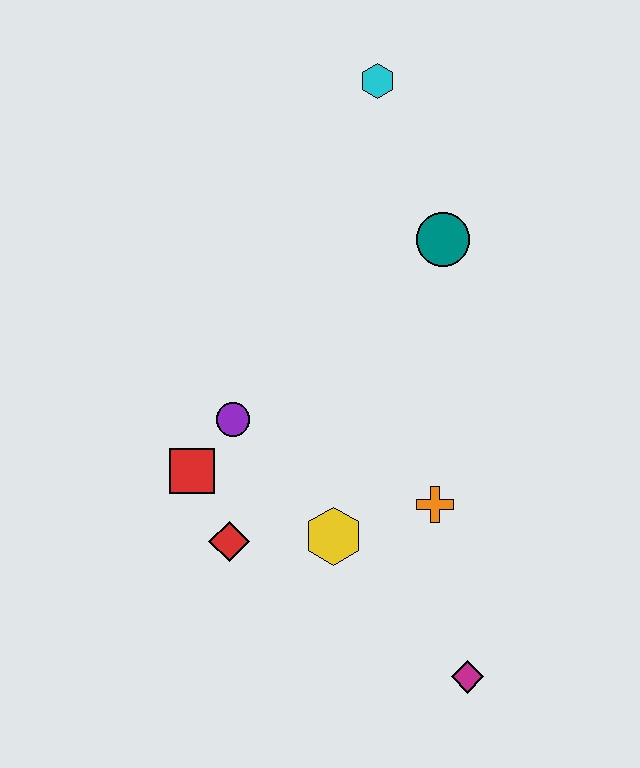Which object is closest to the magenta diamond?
The orange cross is closest to the magenta diamond.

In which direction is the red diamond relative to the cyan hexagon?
The red diamond is below the cyan hexagon.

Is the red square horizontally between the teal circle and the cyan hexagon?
No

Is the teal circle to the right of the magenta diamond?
No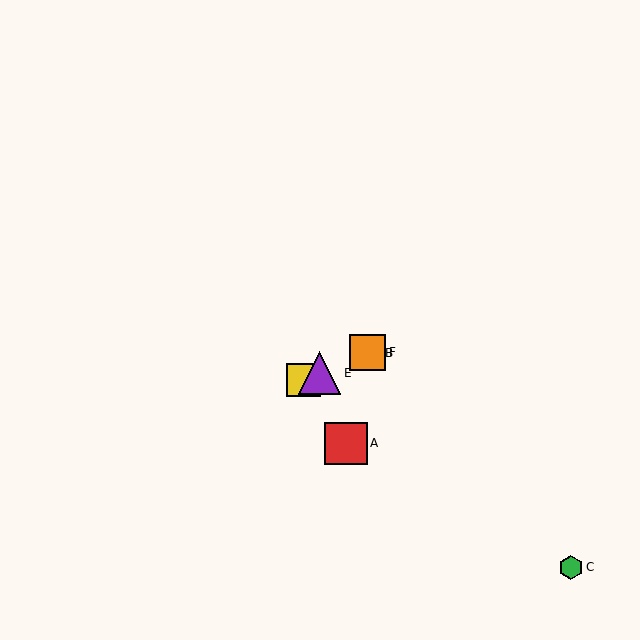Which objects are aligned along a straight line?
Objects B, D, E, F are aligned along a straight line.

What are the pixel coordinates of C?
Object C is at (571, 567).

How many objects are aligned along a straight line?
4 objects (B, D, E, F) are aligned along a straight line.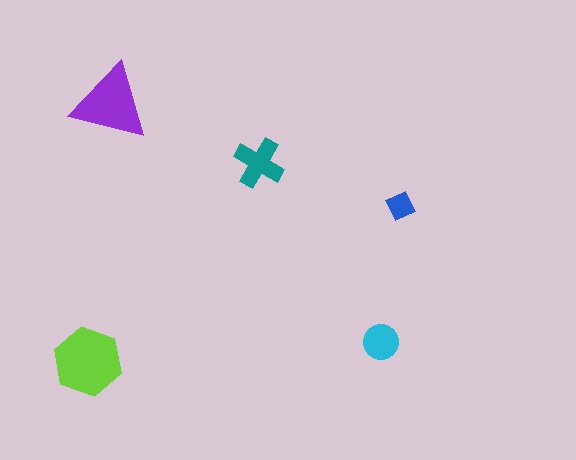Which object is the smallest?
The blue diamond.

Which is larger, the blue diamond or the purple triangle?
The purple triangle.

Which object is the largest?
The lime hexagon.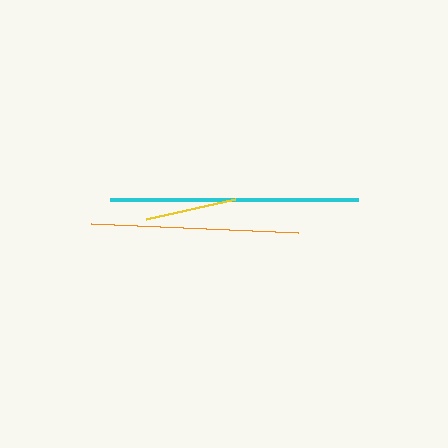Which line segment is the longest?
The cyan line is the longest at approximately 247 pixels.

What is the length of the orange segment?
The orange segment is approximately 207 pixels long.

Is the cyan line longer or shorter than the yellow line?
The cyan line is longer than the yellow line.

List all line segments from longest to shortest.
From longest to shortest: cyan, orange, yellow.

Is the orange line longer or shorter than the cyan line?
The cyan line is longer than the orange line.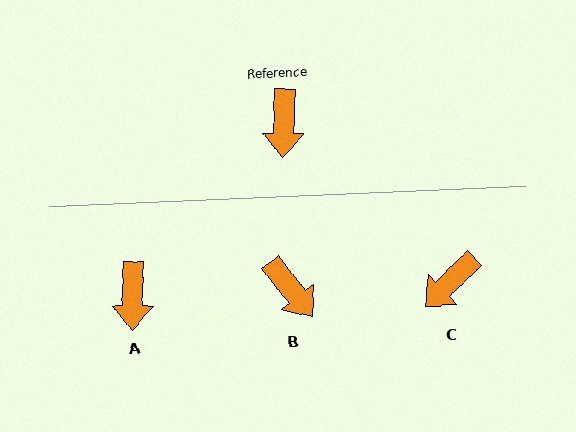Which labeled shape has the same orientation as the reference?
A.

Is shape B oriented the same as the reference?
No, it is off by about 39 degrees.